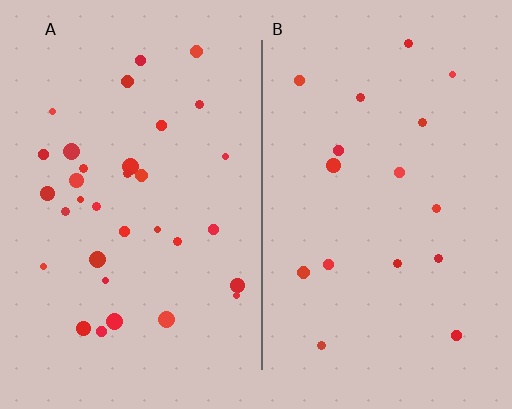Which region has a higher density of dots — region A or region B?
A (the left).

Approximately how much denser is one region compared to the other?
Approximately 2.0× — region A over region B.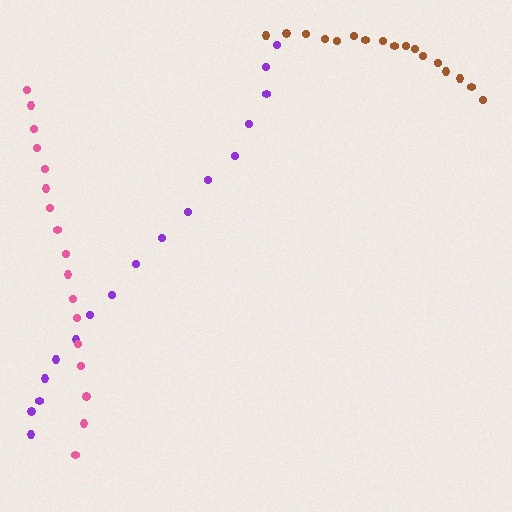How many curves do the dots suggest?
There are 3 distinct paths.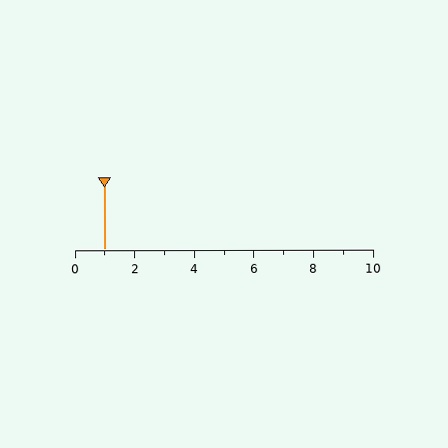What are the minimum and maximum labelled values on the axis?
The axis runs from 0 to 10.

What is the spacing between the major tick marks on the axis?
The major ticks are spaced 2 apart.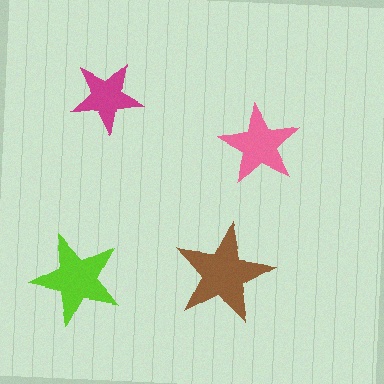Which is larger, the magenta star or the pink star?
The pink one.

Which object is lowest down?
The lime star is bottommost.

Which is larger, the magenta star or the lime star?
The lime one.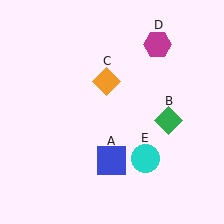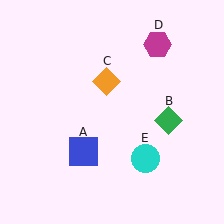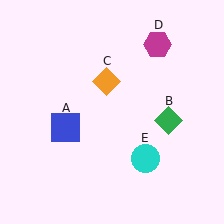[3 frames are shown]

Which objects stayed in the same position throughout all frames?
Green diamond (object B) and orange diamond (object C) and magenta hexagon (object D) and cyan circle (object E) remained stationary.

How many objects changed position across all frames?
1 object changed position: blue square (object A).